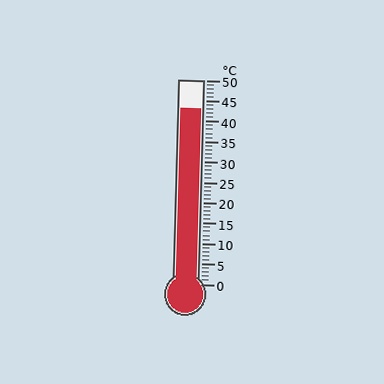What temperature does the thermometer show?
The thermometer shows approximately 43°C.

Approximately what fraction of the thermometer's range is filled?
The thermometer is filled to approximately 85% of its range.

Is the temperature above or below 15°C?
The temperature is above 15°C.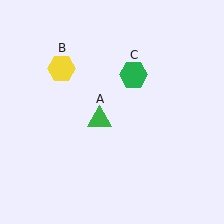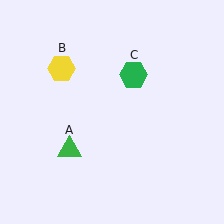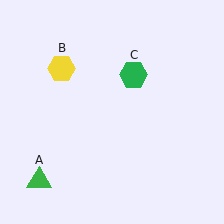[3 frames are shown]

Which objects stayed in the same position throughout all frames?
Yellow hexagon (object B) and green hexagon (object C) remained stationary.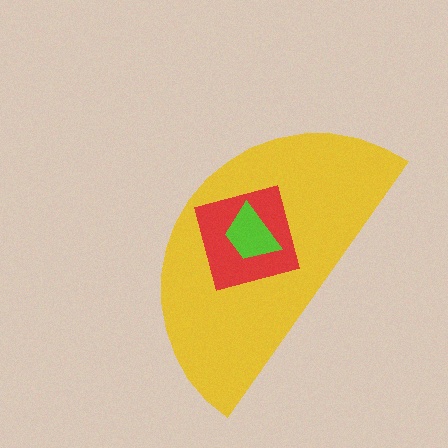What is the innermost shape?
The lime trapezoid.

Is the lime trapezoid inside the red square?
Yes.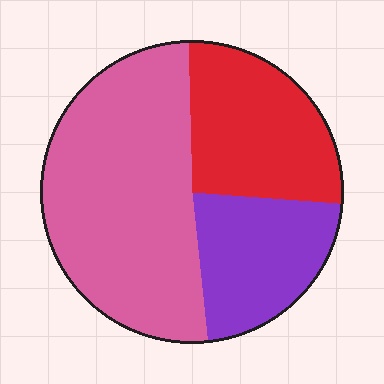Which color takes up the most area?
Pink, at roughly 50%.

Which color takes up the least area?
Purple, at roughly 20%.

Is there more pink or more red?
Pink.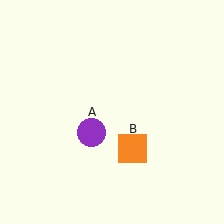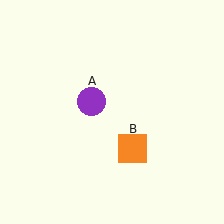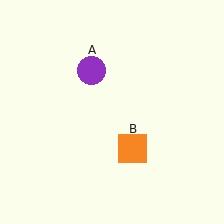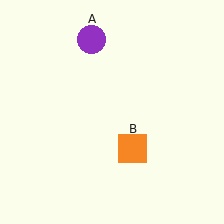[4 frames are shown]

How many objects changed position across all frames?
1 object changed position: purple circle (object A).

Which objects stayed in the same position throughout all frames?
Orange square (object B) remained stationary.